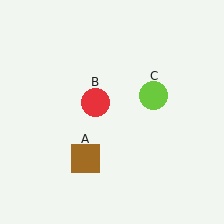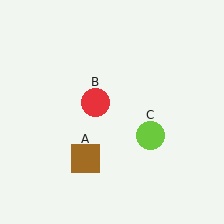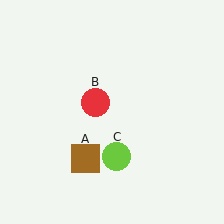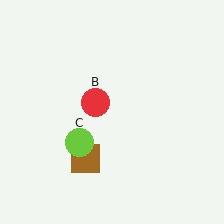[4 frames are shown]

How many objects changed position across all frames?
1 object changed position: lime circle (object C).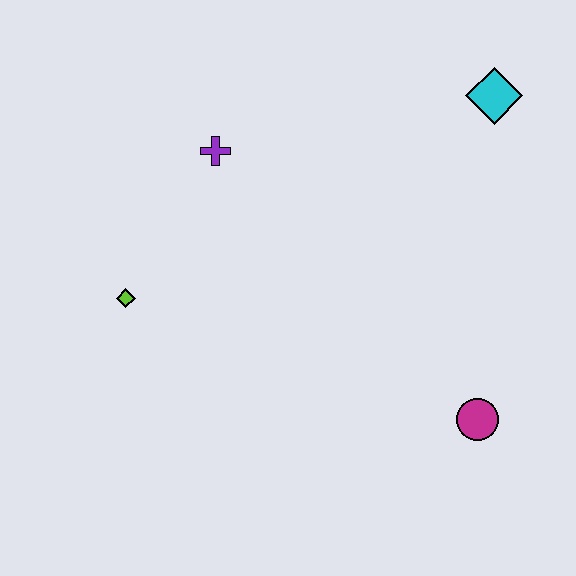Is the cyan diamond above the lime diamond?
Yes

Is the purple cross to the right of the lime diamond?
Yes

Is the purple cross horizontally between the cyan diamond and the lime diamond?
Yes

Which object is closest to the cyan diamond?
The purple cross is closest to the cyan diamond.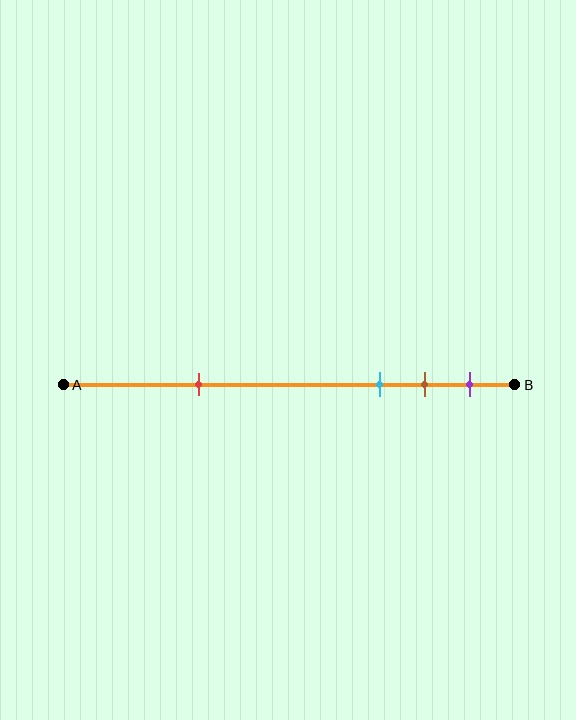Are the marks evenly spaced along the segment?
No, the marks are not evenly spaced.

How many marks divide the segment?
There are 4 marks dividing the segment.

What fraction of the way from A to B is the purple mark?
The purple mark is approximately 90% (0.9) of the way from A to B.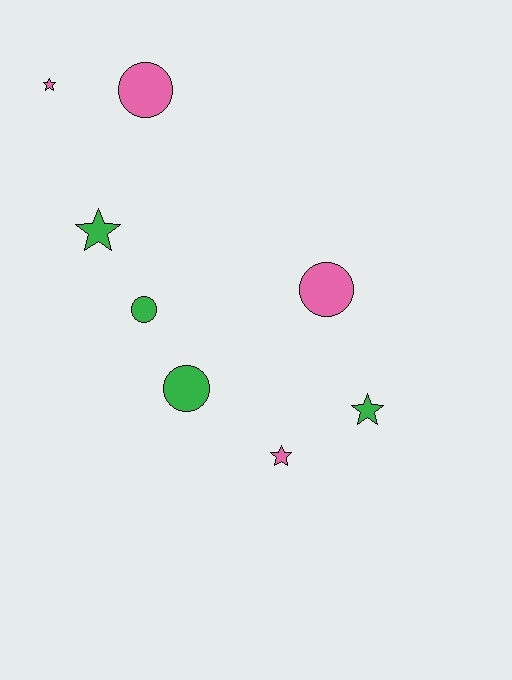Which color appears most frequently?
Green, with 4 objects.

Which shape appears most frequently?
Star, with 4 objects.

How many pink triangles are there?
There are no pink triangles.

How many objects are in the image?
There are 8 objects.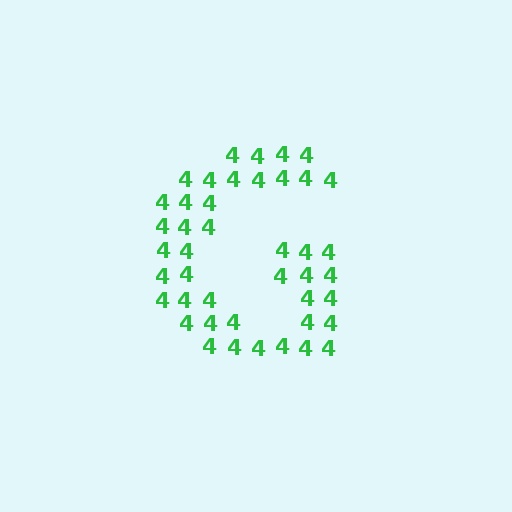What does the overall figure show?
The overall figure shows the letter G.